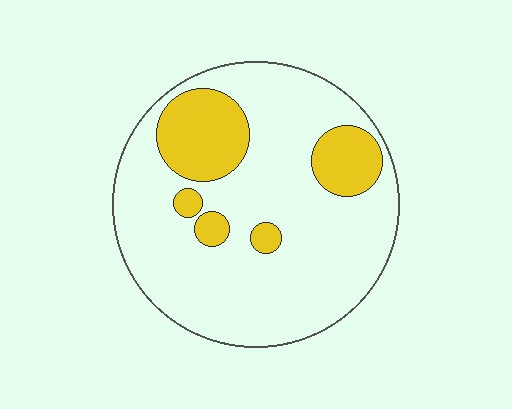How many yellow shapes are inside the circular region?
5.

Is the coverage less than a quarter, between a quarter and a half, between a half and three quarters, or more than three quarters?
Less than a quarter.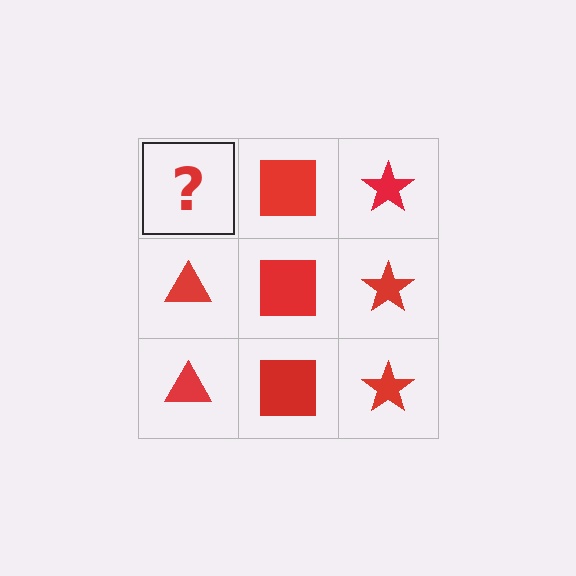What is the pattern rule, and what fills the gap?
The rule is that each column has a consistent shape. The gap should be filled with a red triangle.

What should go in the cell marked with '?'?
The missing cell should contain a red triangle.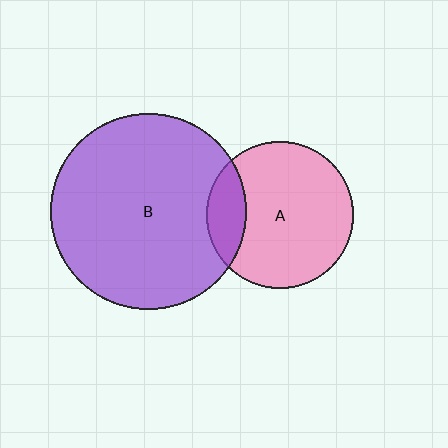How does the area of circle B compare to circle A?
Approximately 1.8 times.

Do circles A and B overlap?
Yes.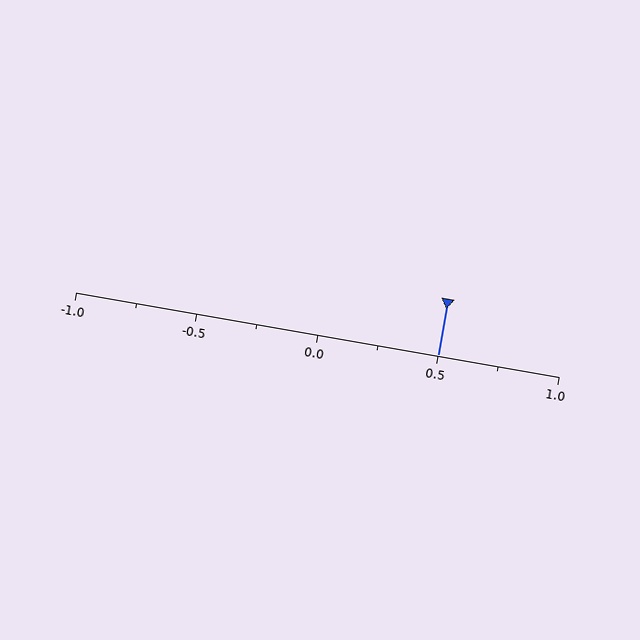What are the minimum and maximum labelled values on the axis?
The axis runs from -1.0 to 1.0.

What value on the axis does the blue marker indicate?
The marker indicates approximately 0.5.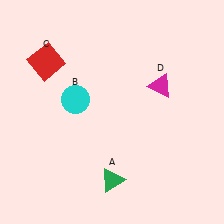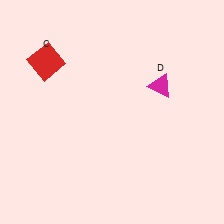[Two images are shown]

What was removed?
The green triangle (A), the cyan circle (B) were removed in Image 2.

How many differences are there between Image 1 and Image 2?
There are 2 differences between the two images.